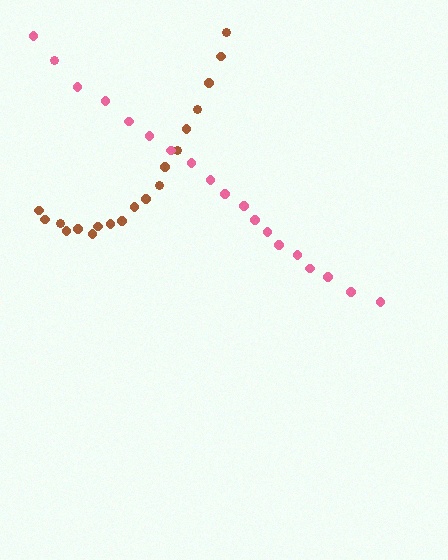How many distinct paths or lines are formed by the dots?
There are 2 distinct paths.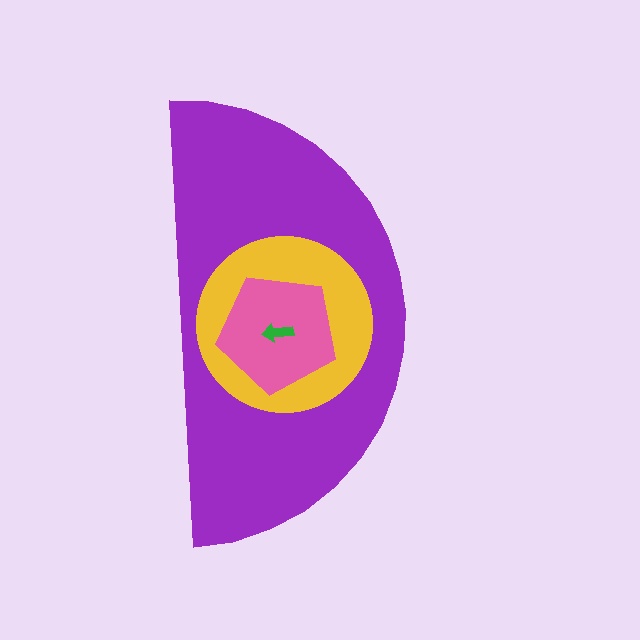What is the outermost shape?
The purple semicircle.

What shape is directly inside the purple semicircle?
The yellow circle.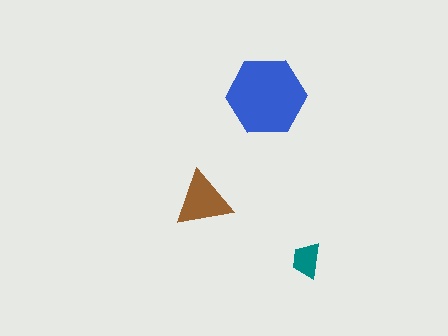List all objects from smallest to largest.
The teal trapezoid, the brown triangle, the blue hexagon.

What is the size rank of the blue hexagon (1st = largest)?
1st.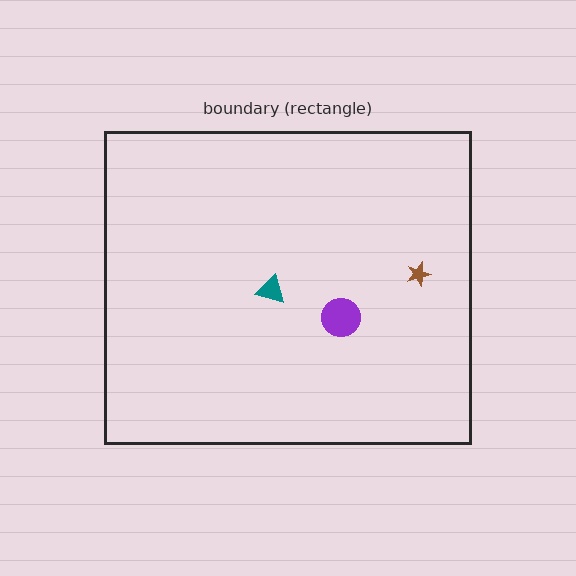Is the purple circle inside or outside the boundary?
Inside.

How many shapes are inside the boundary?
3 inside, 0 outside.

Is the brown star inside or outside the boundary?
Inside.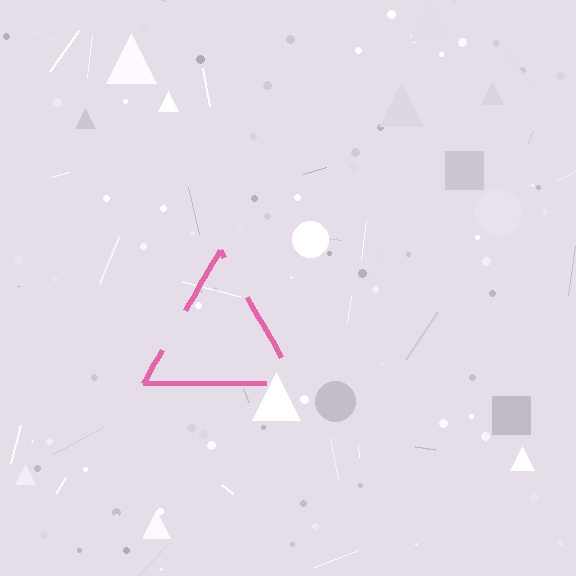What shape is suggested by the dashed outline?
The dashed outline suggests a triangle.